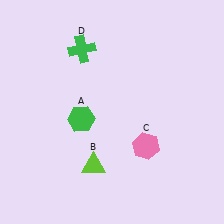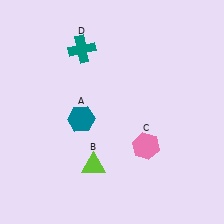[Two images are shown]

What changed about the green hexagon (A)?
In Image 1, A is green. In Image 2, it changed to teal.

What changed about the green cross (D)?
In Image 1, D is green. In Image 2, it changed to teal.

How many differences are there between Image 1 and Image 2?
There are 2 differences between the two images.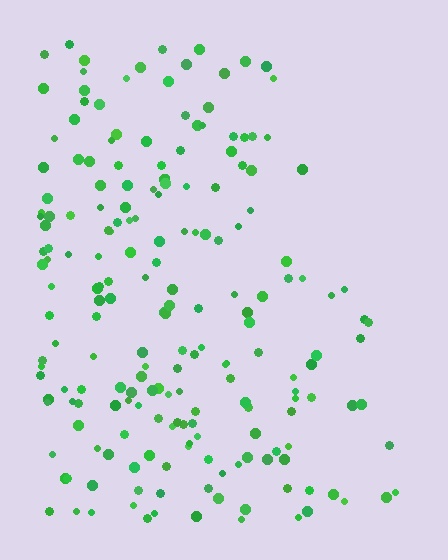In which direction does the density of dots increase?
From right to left, with the left side densest.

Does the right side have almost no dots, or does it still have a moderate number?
Still a moderate number, just noticeably fewer than the left.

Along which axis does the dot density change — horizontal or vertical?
Horizontal.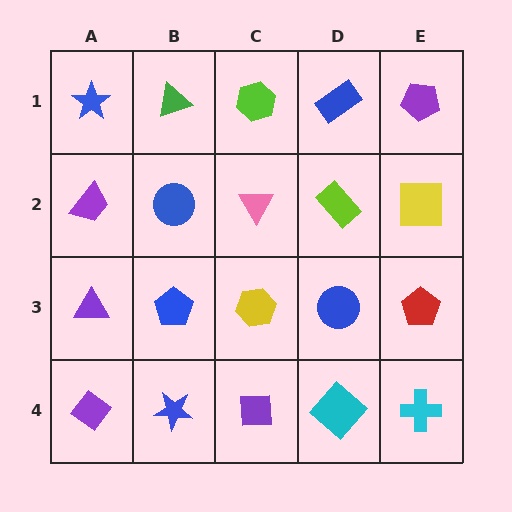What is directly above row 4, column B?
A blue pentagon.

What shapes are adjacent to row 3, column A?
A purple trapezoid (row 2, column A), a purple diamond (row 4, column A), a blue pentagon (row 3, column B).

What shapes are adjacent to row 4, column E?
A red pentagon (row 3, column E), a cyan diamond (row 4, column D).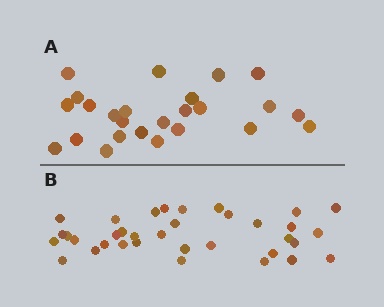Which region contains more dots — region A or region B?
Region B (the bottom region) has more dots.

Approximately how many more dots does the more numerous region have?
Region B has roughly 10 or so more dots than region A.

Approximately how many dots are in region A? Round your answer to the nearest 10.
About 20 dots. (The exact count is 25, which rounds to 20.)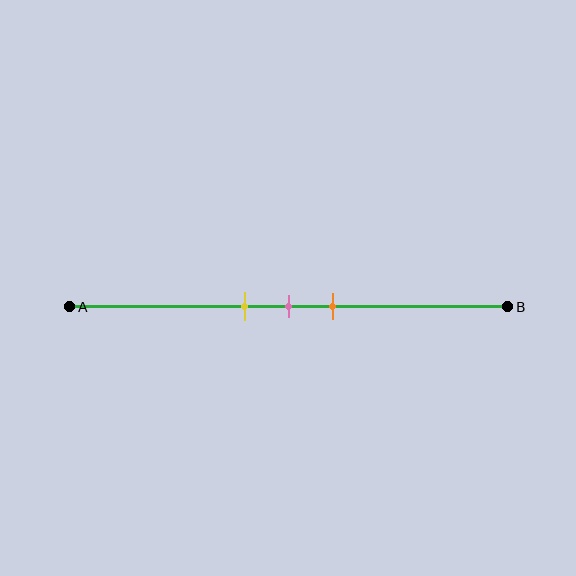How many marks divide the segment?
There are 3 marks dividing the segment.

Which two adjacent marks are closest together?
The yellow and pink marks are the closest adjacent pair.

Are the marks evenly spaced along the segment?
Yes, the marks are approximately evenly spaced.